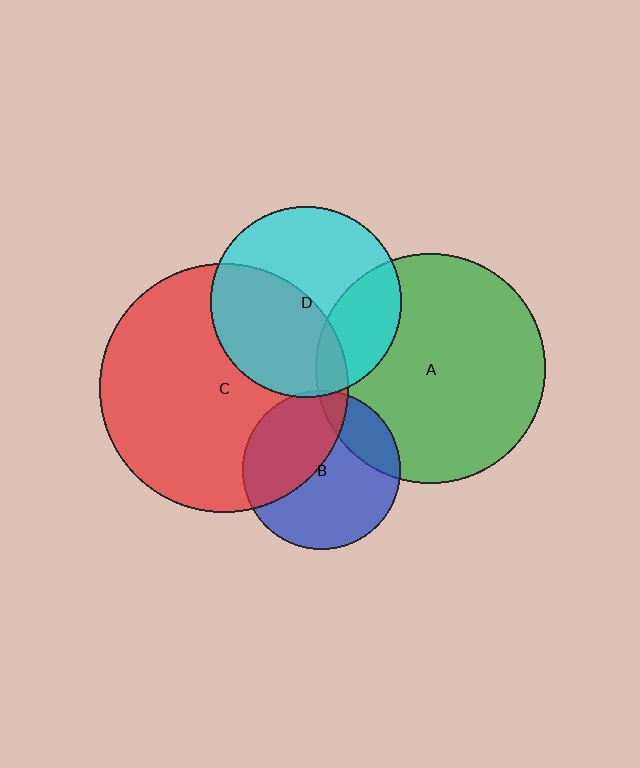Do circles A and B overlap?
Yes.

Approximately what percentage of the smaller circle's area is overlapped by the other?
Approximately 20%.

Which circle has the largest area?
Circle C (red).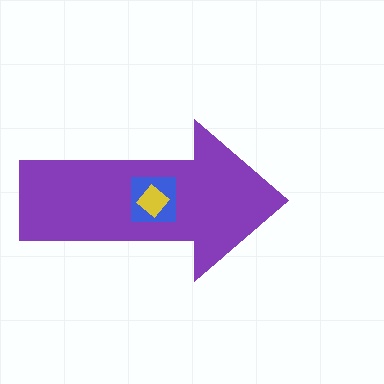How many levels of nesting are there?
3.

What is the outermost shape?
The purple arrow.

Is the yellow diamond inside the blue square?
Yes.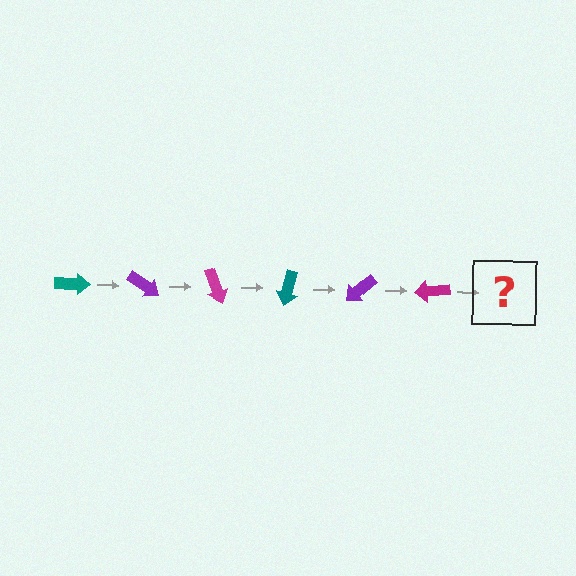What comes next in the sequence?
The next element should be a teal arrow, rotated 210 degrees from the start.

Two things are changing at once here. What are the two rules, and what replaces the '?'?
The two rules are that it rotates 35 degrees each step and the color cycles through teal, purple, and magenta. The '?' should be a teal arrow, rotated 210 degrees from the start.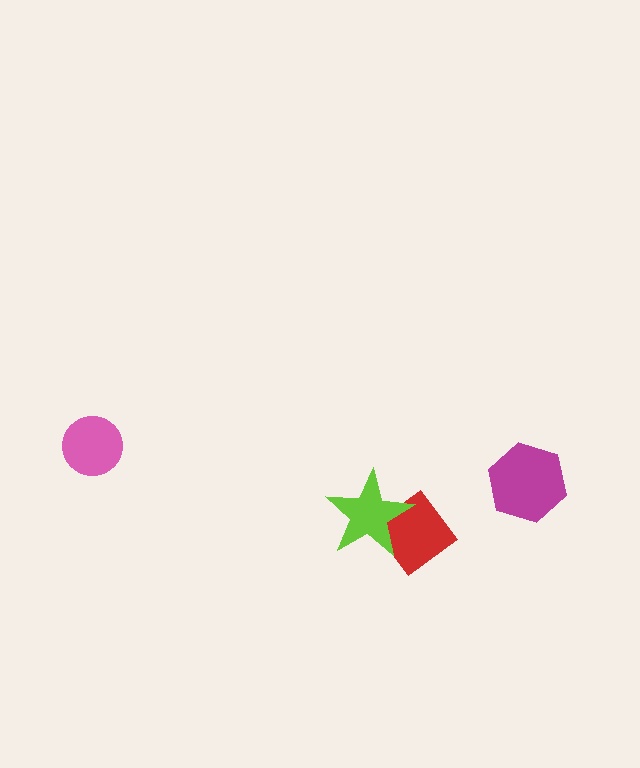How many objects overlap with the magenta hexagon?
0 objects overlap with the magenta hexagon.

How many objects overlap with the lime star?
1 object overlaps with the lime star.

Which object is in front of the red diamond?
The lime star is in front of the red diamond.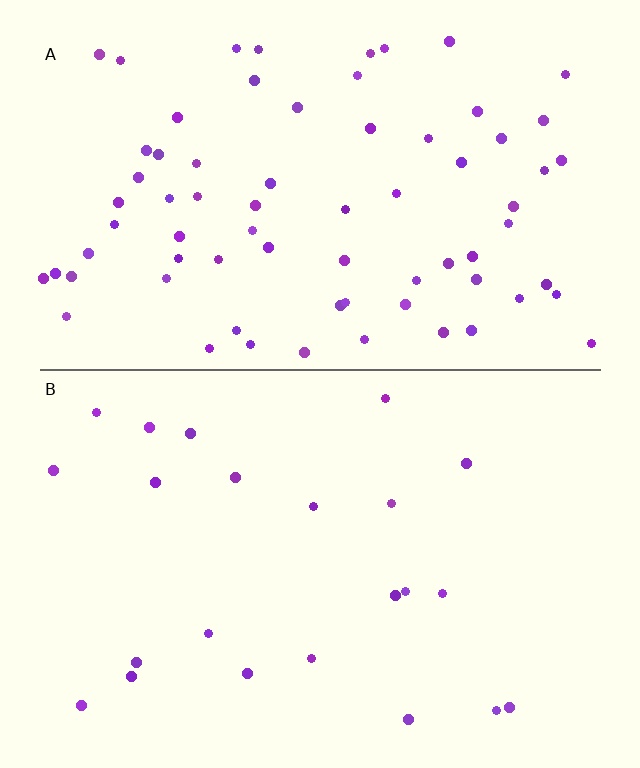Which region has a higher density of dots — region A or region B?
A (the top).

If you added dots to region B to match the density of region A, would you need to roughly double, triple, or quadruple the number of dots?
Approximately triple.